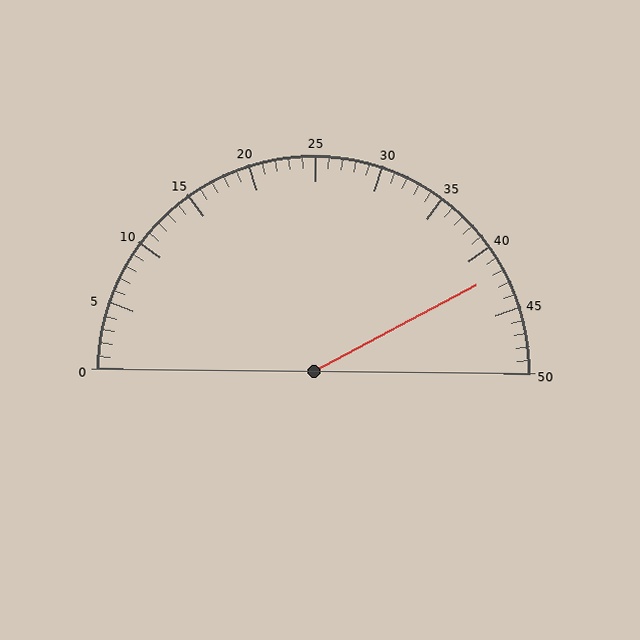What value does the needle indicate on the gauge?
The needle indicates approximately 42.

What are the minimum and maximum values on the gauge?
The gauge ranges from 0 to 50.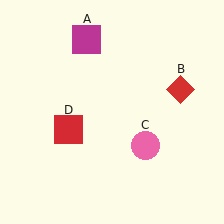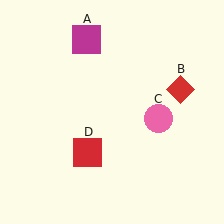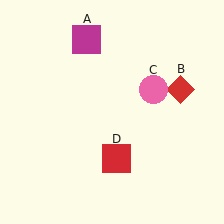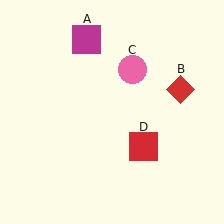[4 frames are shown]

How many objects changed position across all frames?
2 objects changed position: pink circle (object C), red square (object D).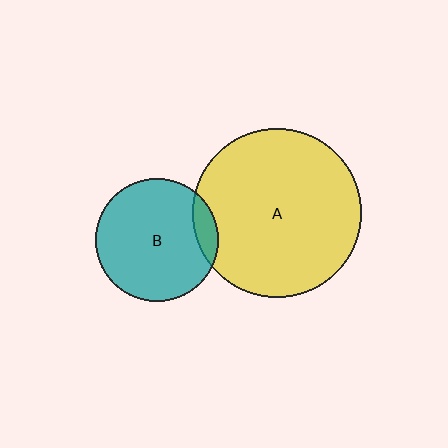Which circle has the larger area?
Circle A (yellow).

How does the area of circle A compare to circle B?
Approximately 1.9 times.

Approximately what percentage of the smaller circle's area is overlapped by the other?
Approximately 10%.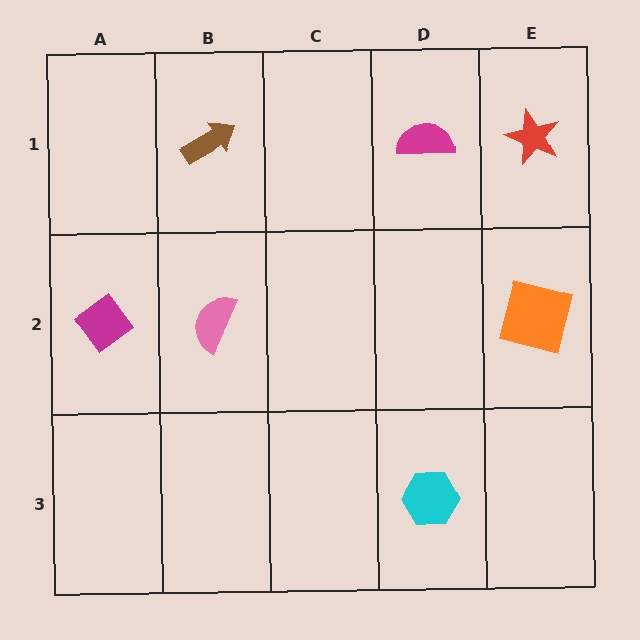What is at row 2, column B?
A pink semicircle.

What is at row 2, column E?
An orange square.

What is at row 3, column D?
A cyan hexagon.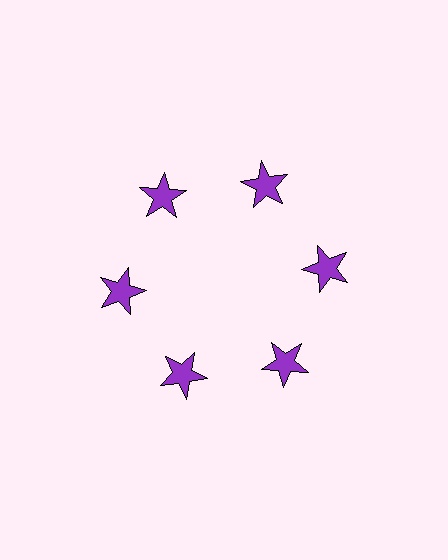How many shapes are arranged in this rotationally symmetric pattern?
There are 6 shapes, arranged in 6 groups of 1.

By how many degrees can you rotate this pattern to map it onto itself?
The pattern maps onto itself every 60 degrees of rotation.